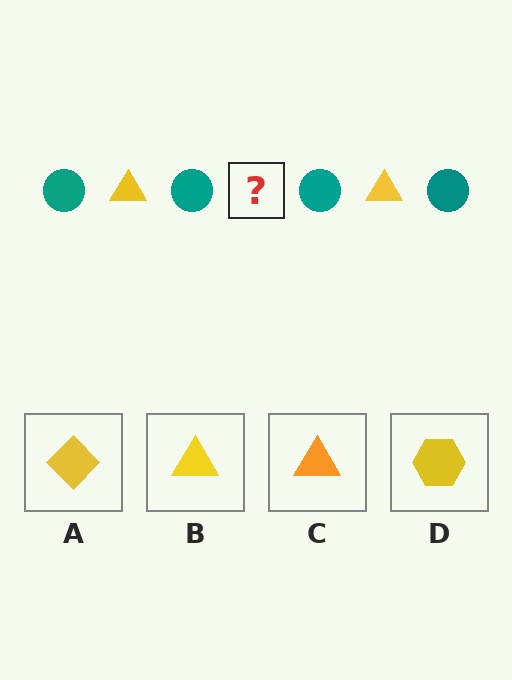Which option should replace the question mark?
Option B.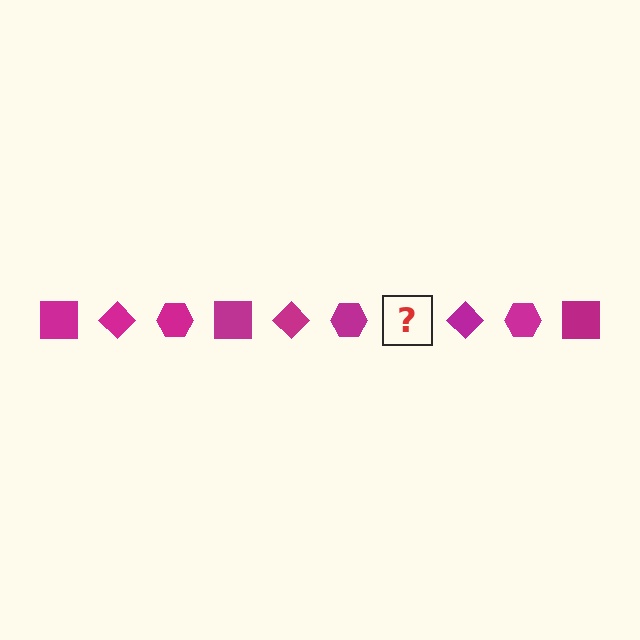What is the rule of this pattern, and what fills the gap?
The rule is that the pattern cycles through square, diamond, hexagon shapes in magenta. The gap should be filled with a magenta square.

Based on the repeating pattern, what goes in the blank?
The blank should be a magenta square.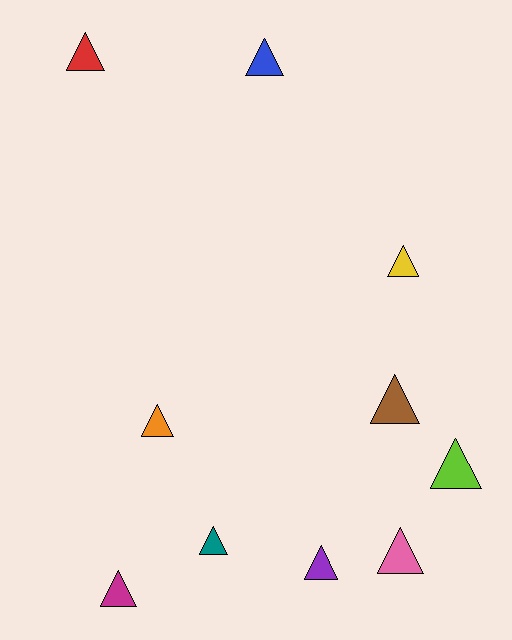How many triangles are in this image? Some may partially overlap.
There are 10 triangles.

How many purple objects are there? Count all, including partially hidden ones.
There is 1 purple object.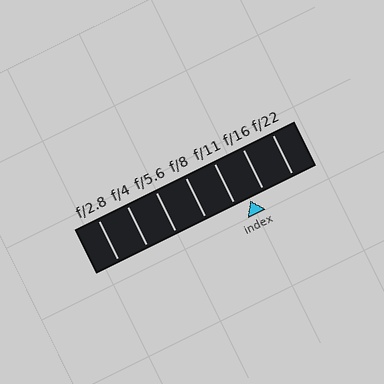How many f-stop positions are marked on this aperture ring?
There are 7 f-stop positions marked.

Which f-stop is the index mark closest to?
The index mark is closest to f/11.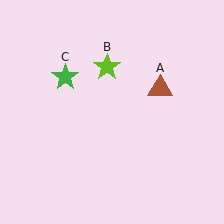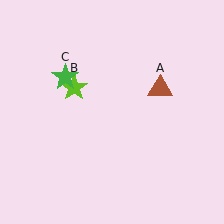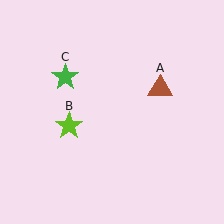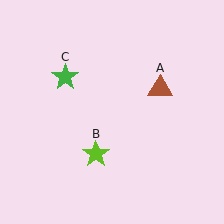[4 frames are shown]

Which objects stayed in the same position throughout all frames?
Brown triangle (object A) and green star (object C) remained stationary.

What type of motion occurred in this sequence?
The lime star (object B) rotated counterclockwise around the center of the scene.